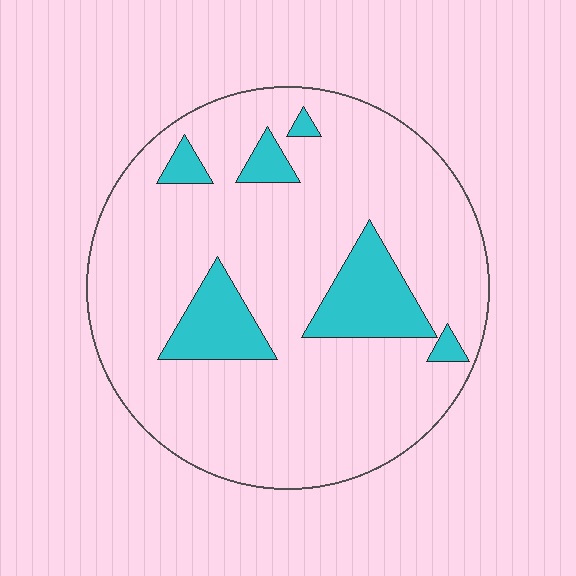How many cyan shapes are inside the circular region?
6.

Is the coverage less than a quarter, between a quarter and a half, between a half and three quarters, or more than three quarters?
Less than a quarter.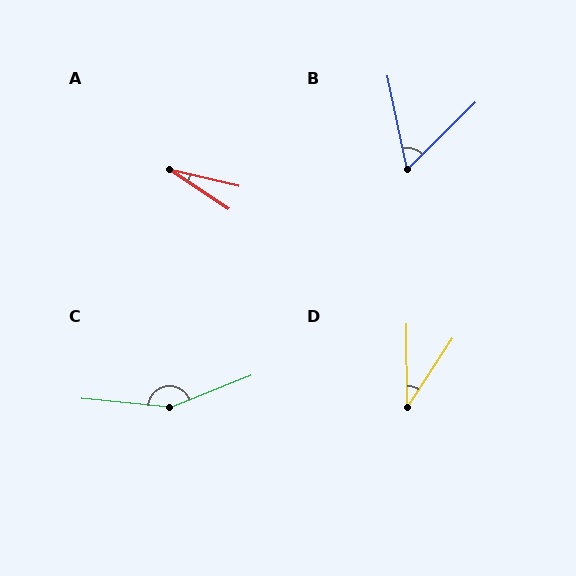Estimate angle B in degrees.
Approximately 57 degrees.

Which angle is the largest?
C, at approximately 153 degrees.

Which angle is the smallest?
A, at approximately 20 degrees.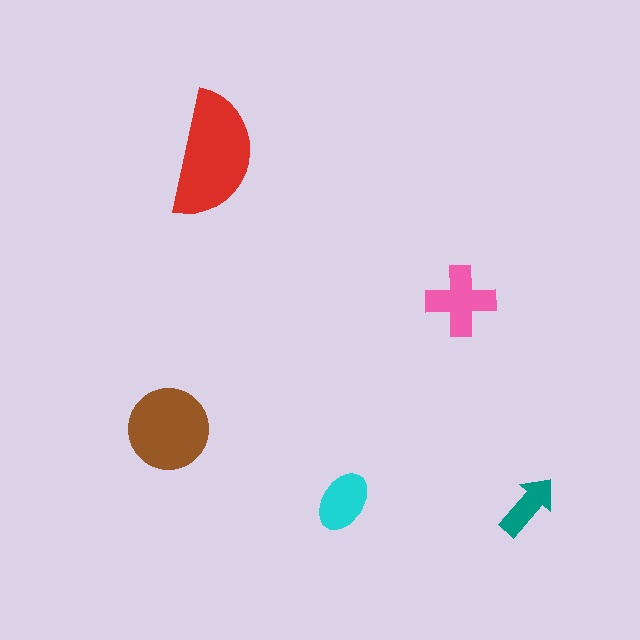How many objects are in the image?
There are 5 objects in the image.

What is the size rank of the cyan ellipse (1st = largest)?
4th.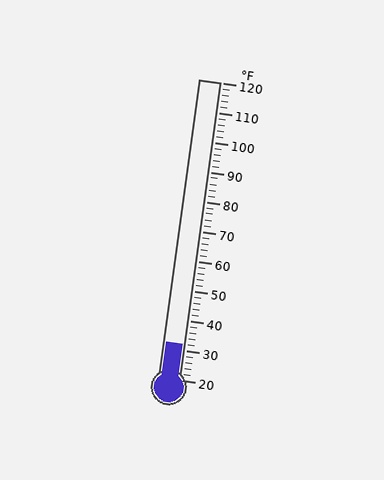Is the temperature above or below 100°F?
The temperature is below 100°F.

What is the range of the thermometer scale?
The thermometer scale ranges from 20°F to 120°F.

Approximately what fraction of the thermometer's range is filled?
The thermometer is filled to approximately 10% of its range.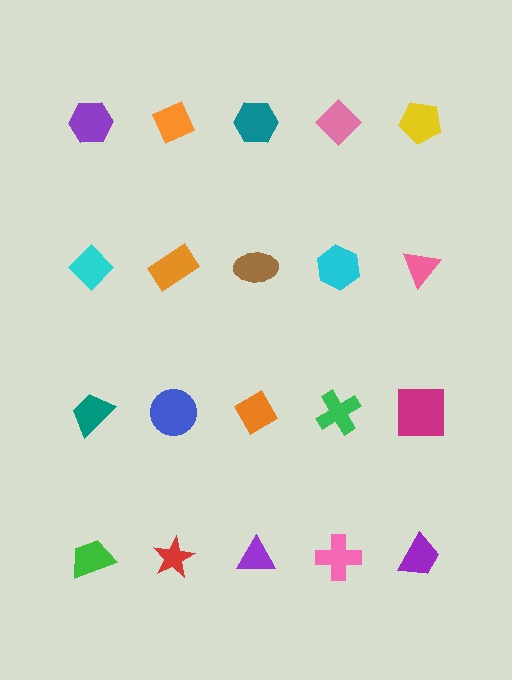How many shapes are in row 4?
5 shapes.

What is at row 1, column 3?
A teal hexagon.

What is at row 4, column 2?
A red star.